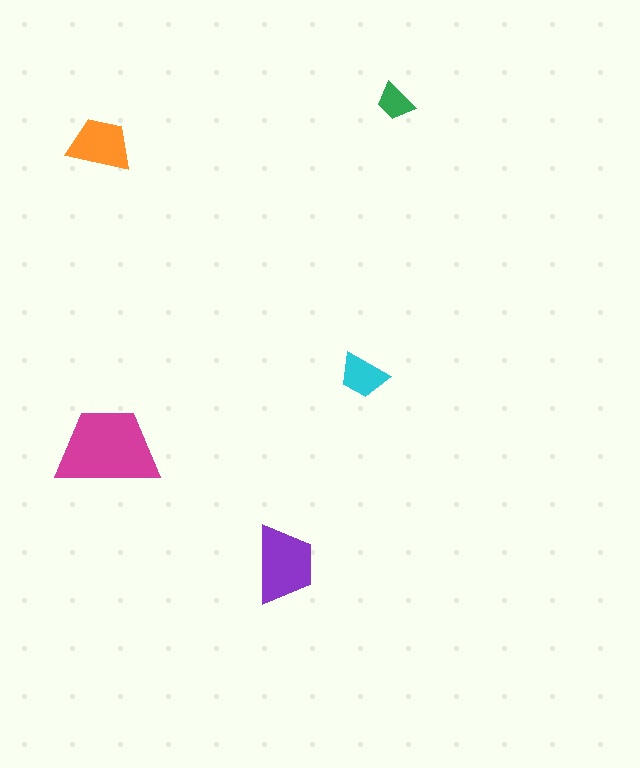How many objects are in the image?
There are 5 objects in the image.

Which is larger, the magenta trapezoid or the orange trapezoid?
The magenta one.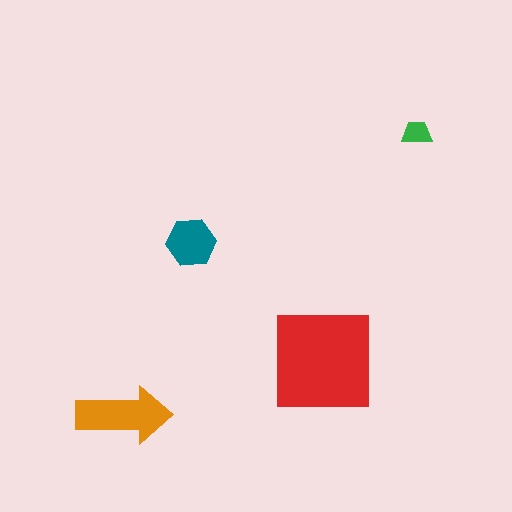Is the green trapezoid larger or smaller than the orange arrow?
Smaller.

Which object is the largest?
The red square.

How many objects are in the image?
There are 4 objects in the image.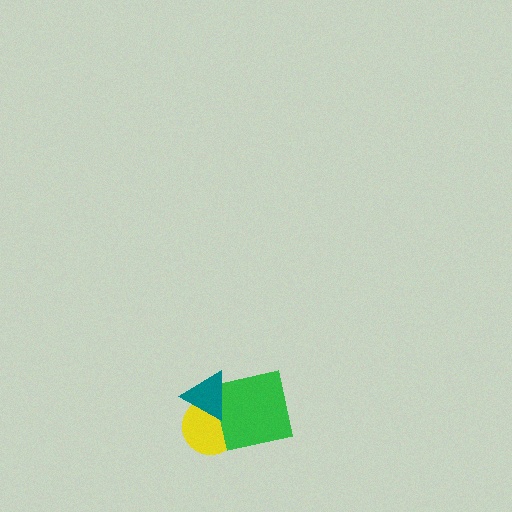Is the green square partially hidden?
Yes, it is partially covered by another shape.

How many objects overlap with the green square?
2 objects overlap with the green square.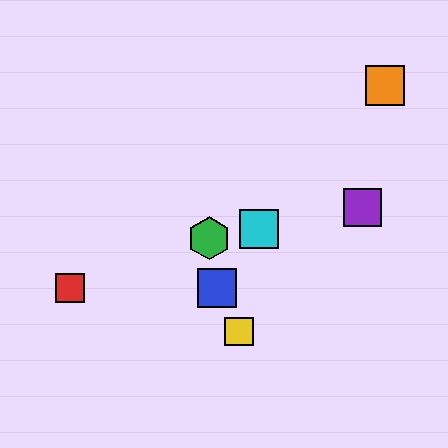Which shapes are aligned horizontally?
The red square, the blue square are aligned horizontally.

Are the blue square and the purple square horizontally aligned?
No, the blue square is at y≈288 and the purple square is at y≈208.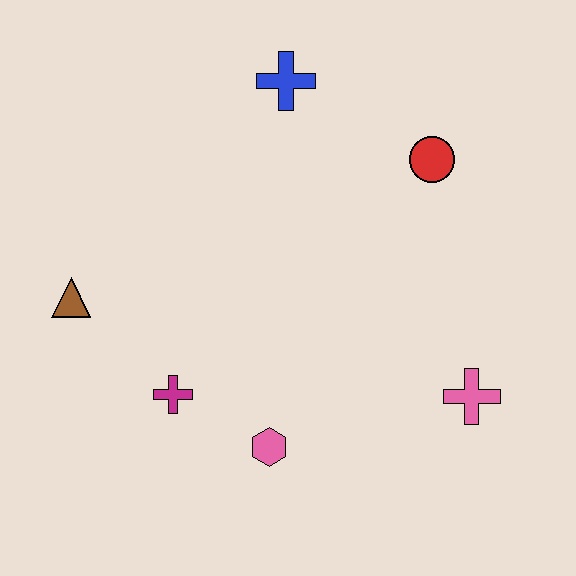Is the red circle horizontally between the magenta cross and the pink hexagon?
No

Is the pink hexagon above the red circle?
No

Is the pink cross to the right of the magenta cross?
Yes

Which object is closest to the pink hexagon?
The magenta cross is closest to the pink hexagon.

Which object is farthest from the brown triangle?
The pink cross is farthest from the brown triangle.